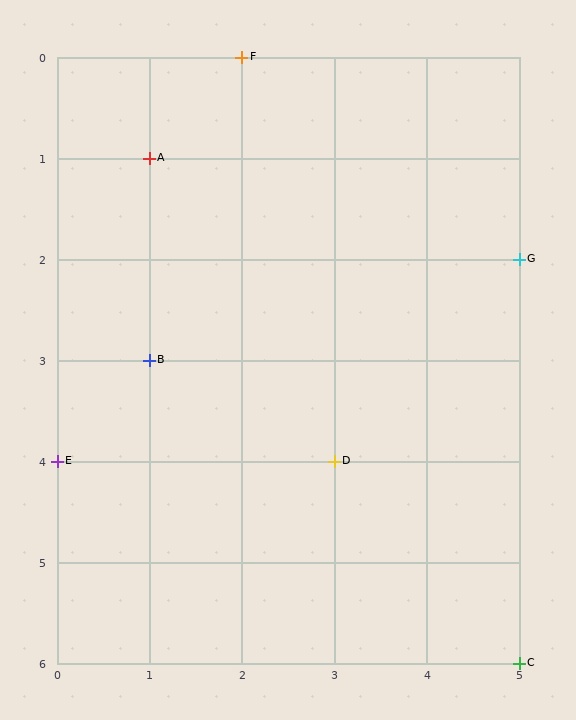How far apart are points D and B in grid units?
Points D and B are 2 columns and 1 row apart (about 2.2 grid units diagonally).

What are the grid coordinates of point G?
Point G is at grid coordinates (5, 2).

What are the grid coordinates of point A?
Point A is at grid coordinates (1, 1).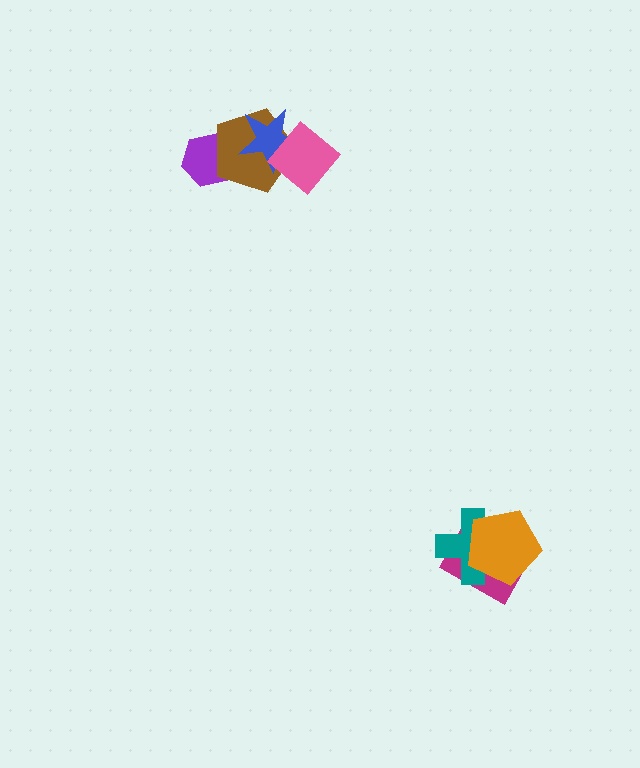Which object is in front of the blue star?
The pink diamond is in front of the blue star.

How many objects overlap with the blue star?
2 objects overlap with the blue star.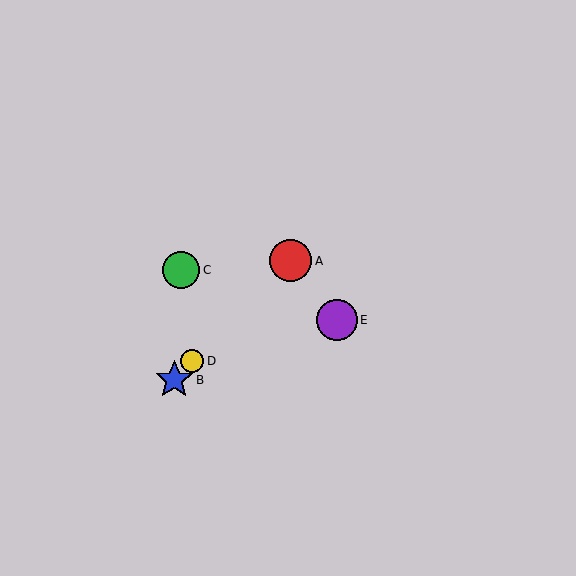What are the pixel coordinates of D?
Object D is at (192, 361).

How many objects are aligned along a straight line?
3 objects (A, B, D) are aligned along a straight line.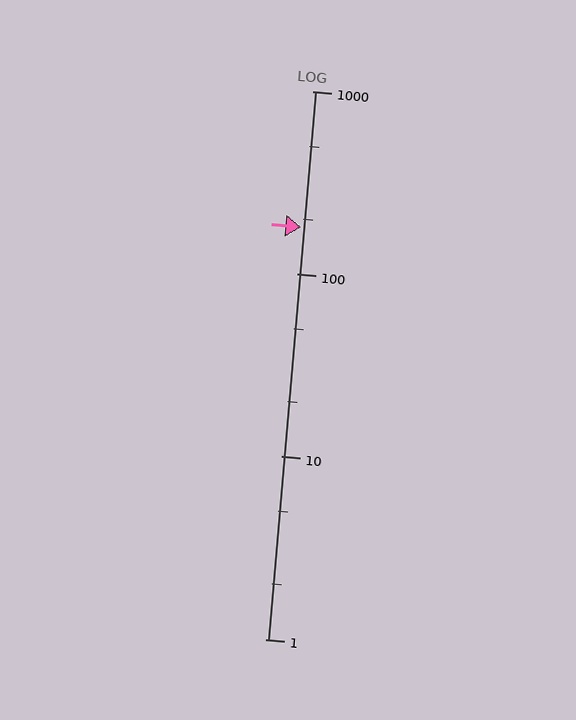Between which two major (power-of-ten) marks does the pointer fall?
The pointer is between 100 and 1000.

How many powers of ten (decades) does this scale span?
The scale spans 3 decades, from 1 to 1000.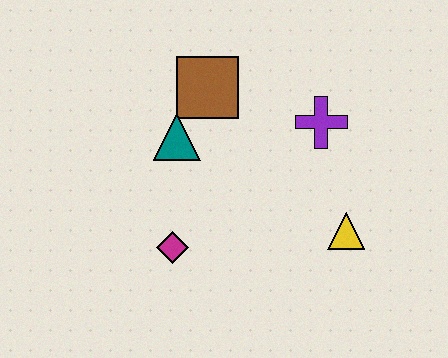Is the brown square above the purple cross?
Yes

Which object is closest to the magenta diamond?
The teal triangle is closest to the magenta diamond.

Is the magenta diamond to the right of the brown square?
No